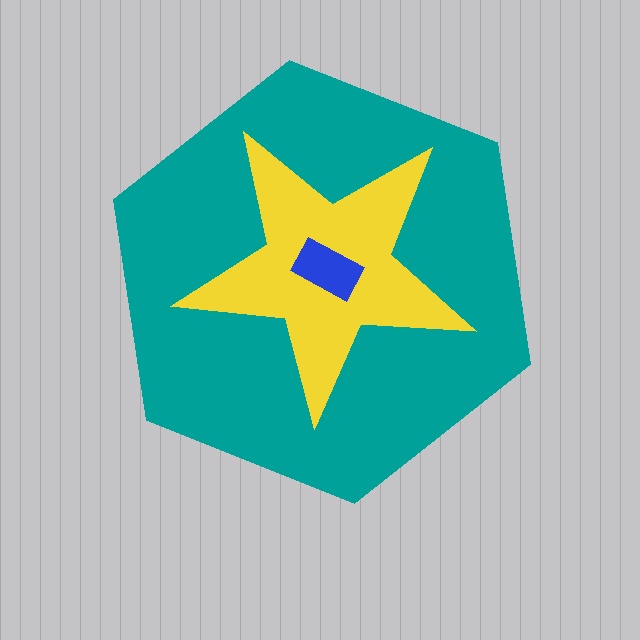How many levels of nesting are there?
3.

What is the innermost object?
The blue rectangle.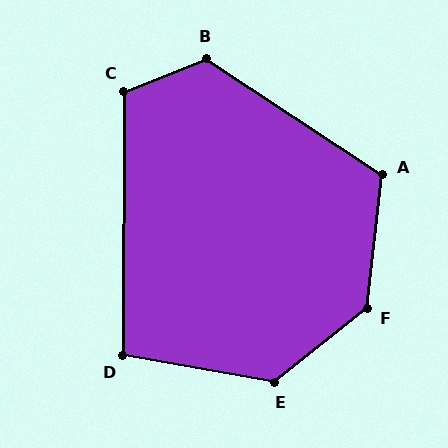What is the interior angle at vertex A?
Approximately 117 degrees (obtuse).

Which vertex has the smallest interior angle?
D, at approximately 100 degrees.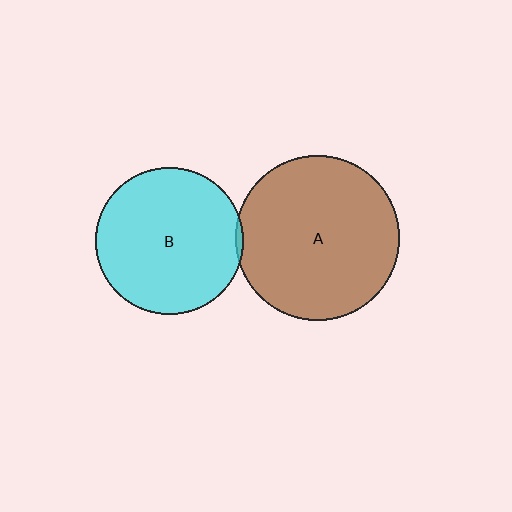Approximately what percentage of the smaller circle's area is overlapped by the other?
Approximately 5%.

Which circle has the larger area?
Circle A (brown).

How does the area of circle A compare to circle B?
Approximately 1.3 times.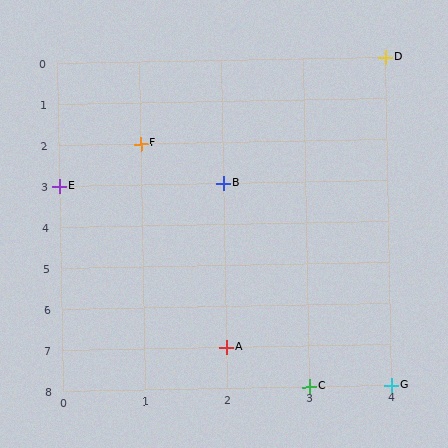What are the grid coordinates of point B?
Point B is at grid coordinates (2, 3).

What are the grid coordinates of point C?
Point C is at grid coordinates (3, 8).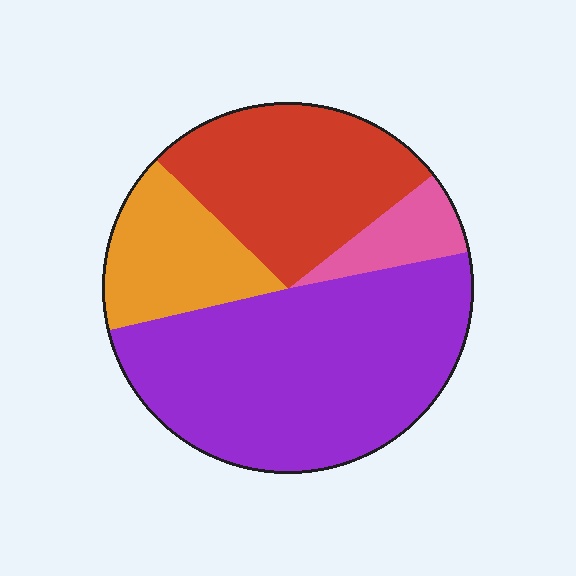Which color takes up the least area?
Pink, at roughly 5%.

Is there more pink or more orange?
Orange.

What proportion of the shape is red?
Red covers roughly 25% of the shape.